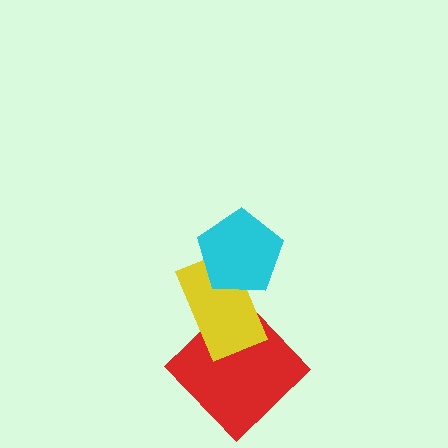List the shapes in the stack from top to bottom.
From top to bottom: the cyan pentagon, the yellow rectangle, the red diamond.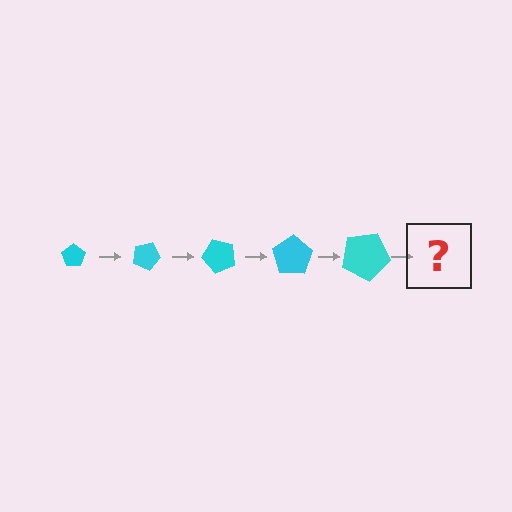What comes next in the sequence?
The next element should be a pentagon, larger than the previous one and rotated 125 degrees from the start.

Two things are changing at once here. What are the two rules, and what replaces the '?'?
The two rules are that the pentagon grows larger each step and it rotates 25 degrees each step. The '?' should be a pentagon, larger than the previous one and rotated 125 degrees from the start.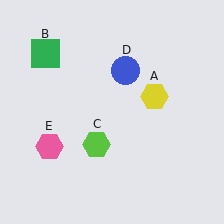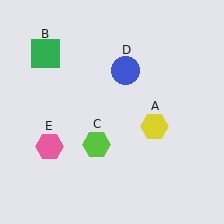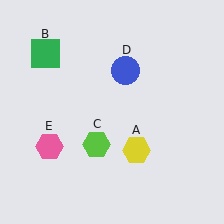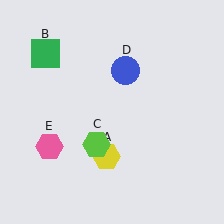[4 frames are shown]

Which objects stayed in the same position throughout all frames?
Green square (object B) and lime hexagon (object C) and blue circle (object D) and pink hexagon (object E) remained stationary.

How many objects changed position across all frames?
1 object changed position: yellow hexagon (object A).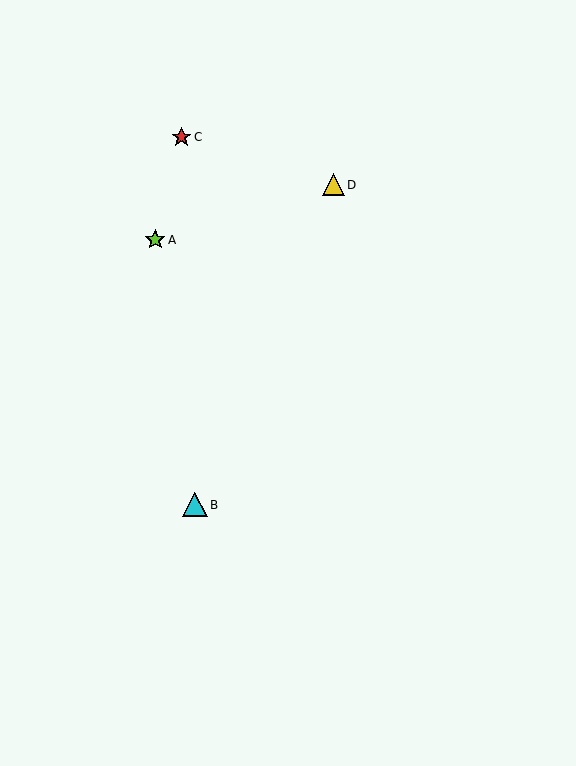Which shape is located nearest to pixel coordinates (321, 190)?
The yellow triangle (labeled D) at (333, 185) is nearest to that location.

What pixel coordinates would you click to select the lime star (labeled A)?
Click at (155, 240) to select the lime star A.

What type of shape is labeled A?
Shape A is a lime star.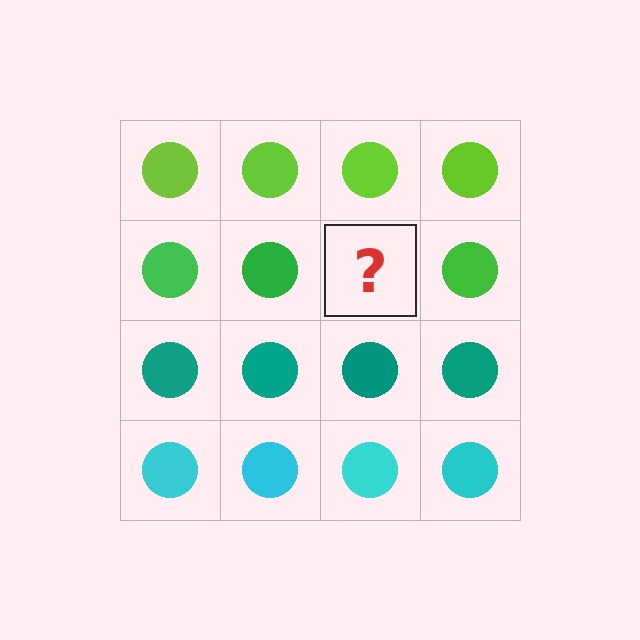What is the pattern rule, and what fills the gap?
The rule is that each row has a consistent color. The gap should be filled with a green circle.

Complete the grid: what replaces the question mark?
The question mark should be replaced with a green circle.